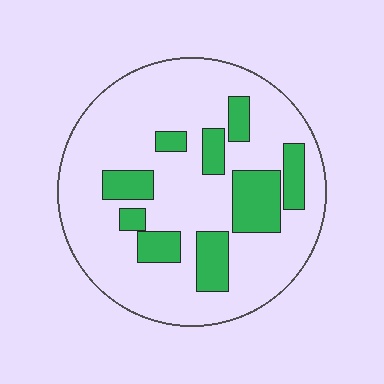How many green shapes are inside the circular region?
9.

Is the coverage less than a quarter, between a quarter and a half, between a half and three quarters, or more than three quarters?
Less than a quarter.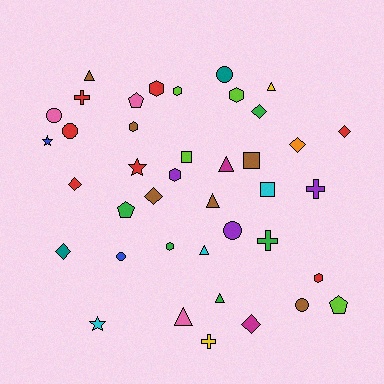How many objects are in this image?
There are 40 objects.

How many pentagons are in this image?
There are 3 pentagons.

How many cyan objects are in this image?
There are 3 cyan objects.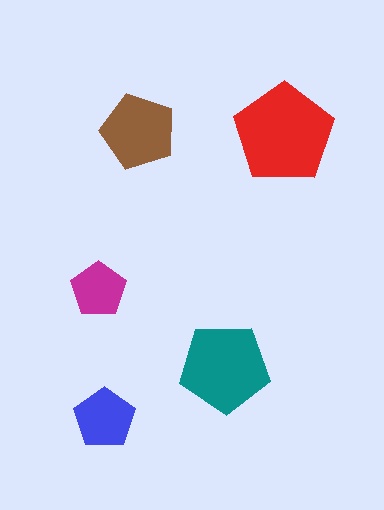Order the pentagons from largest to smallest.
the red one, the teal one, the brown one, the blue one, the magenta one.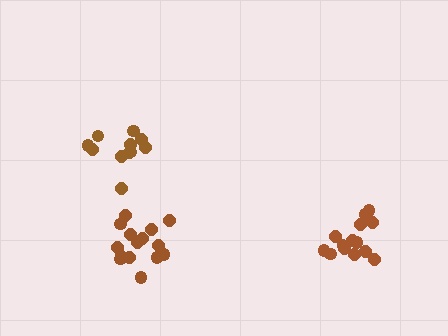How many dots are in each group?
Group 1: 14 dots, Group 2: 11 dots, Group 3: 15 dots (40 total).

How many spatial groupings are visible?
There are 3 spatial groupings.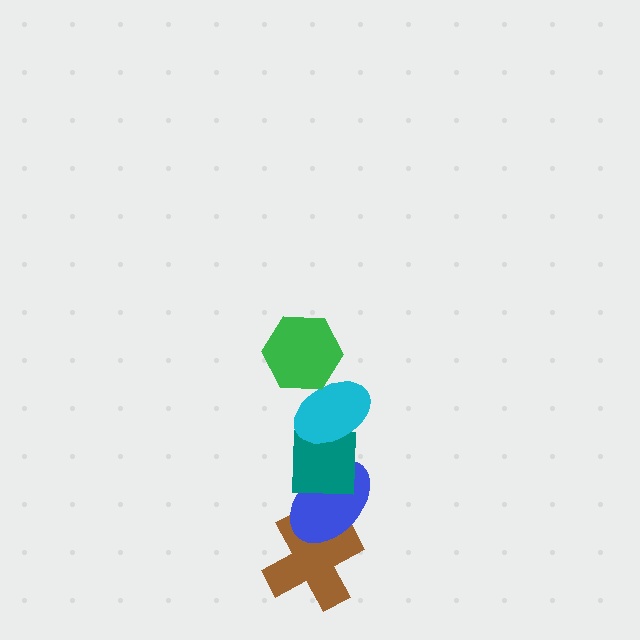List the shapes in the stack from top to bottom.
From top to bottom: the green hexagon, the cyan ellipse, the teal square, the blue ellipse, the brown cross.